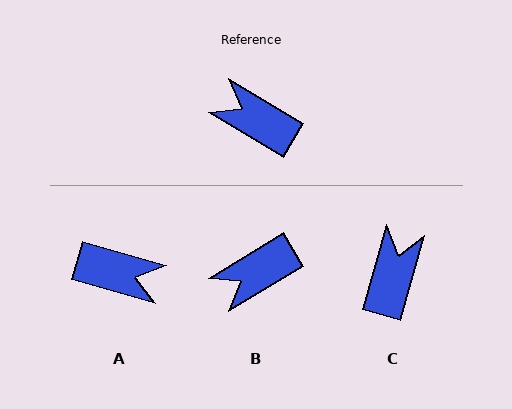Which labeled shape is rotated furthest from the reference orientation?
A, about 165 degrees away.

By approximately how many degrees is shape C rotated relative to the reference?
Approximately 75 degrees clockwise.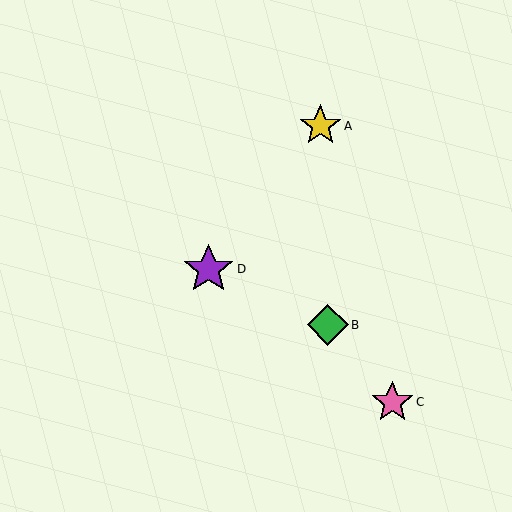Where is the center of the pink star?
The center of the pink star is at (392, 402).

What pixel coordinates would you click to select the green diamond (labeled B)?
Click at (328, 325) to select the green diamond B.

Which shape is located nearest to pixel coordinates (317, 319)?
The green diamond (labeled B) at (328, 325) is nearest to that location.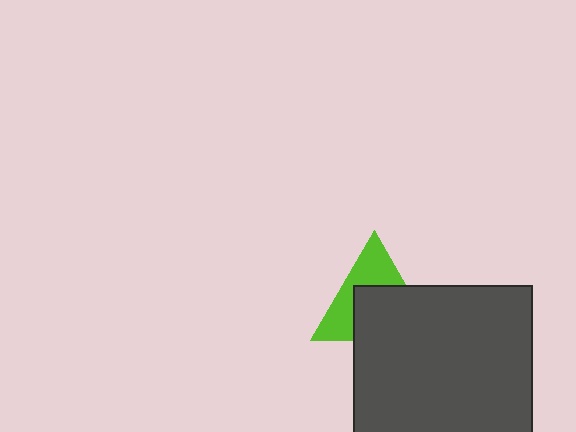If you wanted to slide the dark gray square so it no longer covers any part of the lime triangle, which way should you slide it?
Slide it down — that is the most direct way to separate the two shapes.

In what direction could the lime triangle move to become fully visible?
The lime triangle could move up. That would shift it out from behind the dark gray square entirely.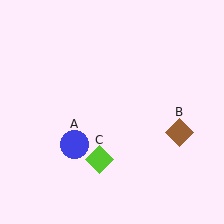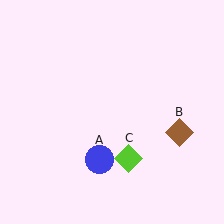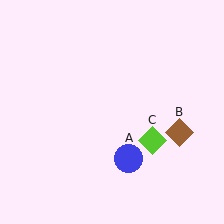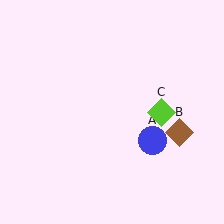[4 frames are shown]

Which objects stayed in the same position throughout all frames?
Brown diamond (object B) remained stationary.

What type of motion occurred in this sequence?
The blue circle (object A), lime diamond (object C) rotated counterclockwise around the center of the scene.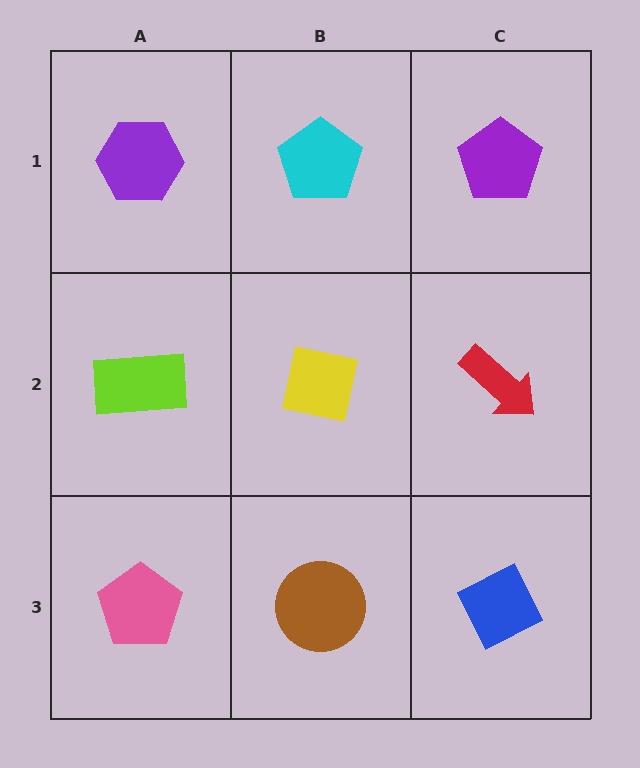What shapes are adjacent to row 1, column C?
A red arrow (row 2, column C), a cyan pentagon (row 1, column B).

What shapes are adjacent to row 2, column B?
A cyan pentagon (row 1, column B), a brown circle (row 3, column B), a lime rectangle (row 2, column A), a red arrow (row 2, column C).